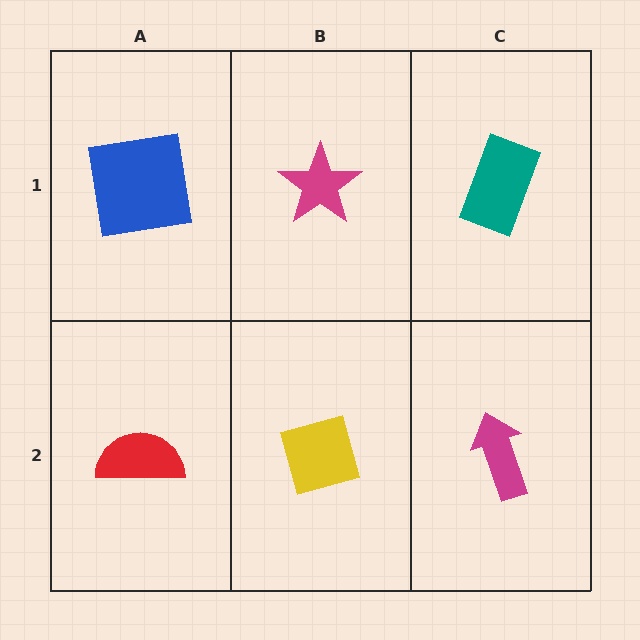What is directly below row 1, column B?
A yellow diamond.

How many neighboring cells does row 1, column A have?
2.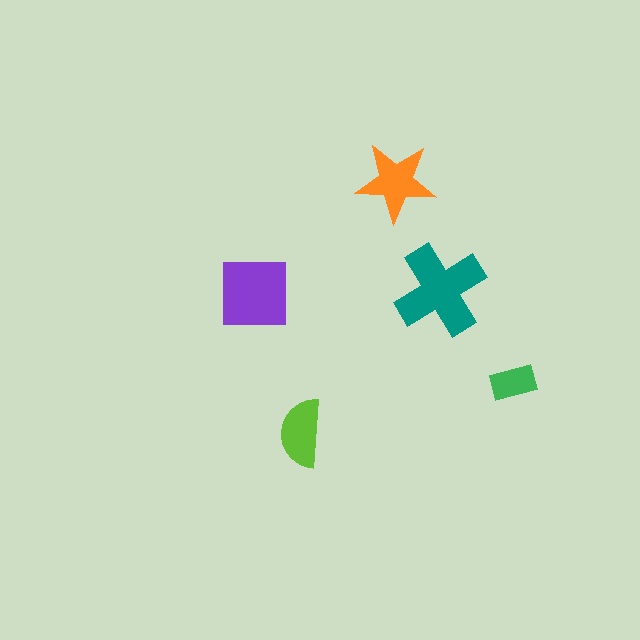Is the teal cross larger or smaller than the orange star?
Larger.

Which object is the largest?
The teal cross.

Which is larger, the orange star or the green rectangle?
The orange star.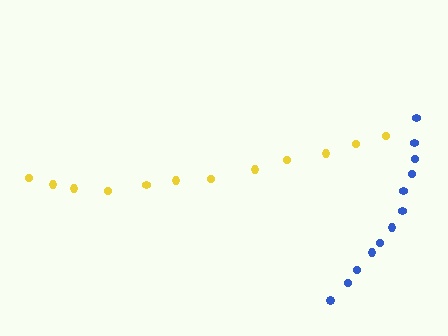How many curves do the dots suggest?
There are 2 distinct paths.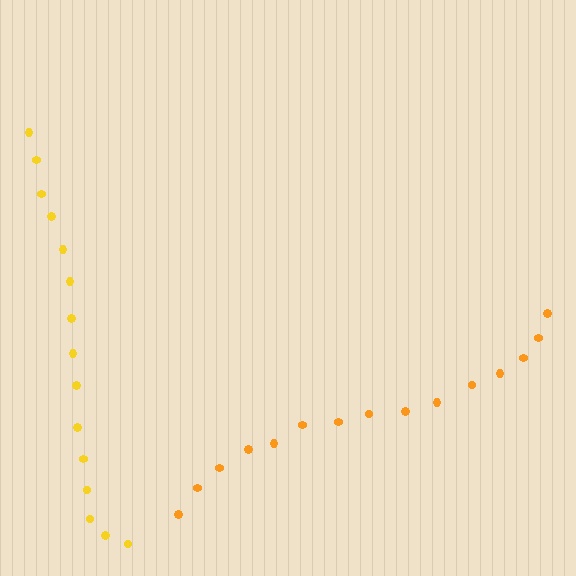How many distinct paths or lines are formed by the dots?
There are 2 distinct paths.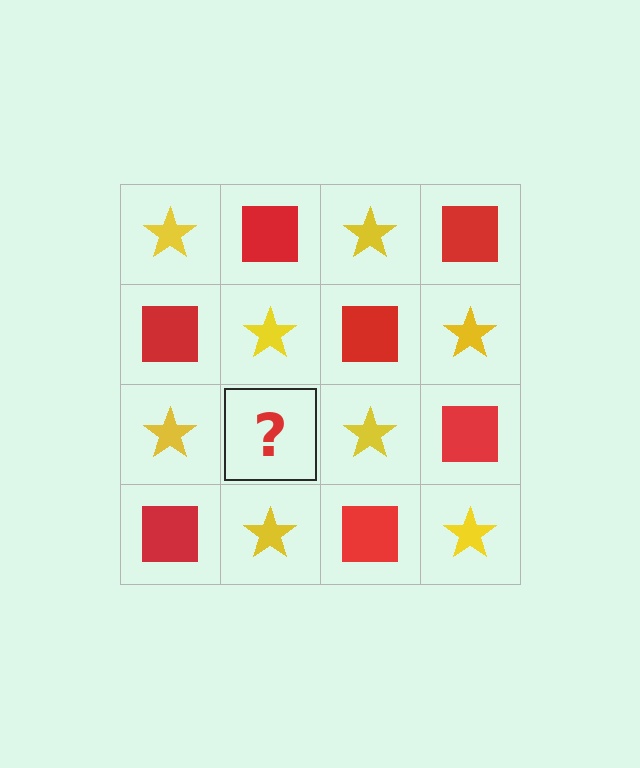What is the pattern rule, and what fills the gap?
The rule is that it alternates yellow star and red square in a checkerboard pattern. The gap should be filled with a red square.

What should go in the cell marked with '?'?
The missing cell should contain a red square.